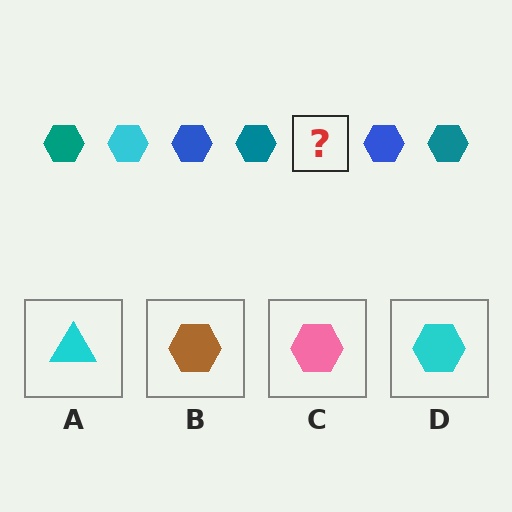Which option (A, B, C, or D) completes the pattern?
D.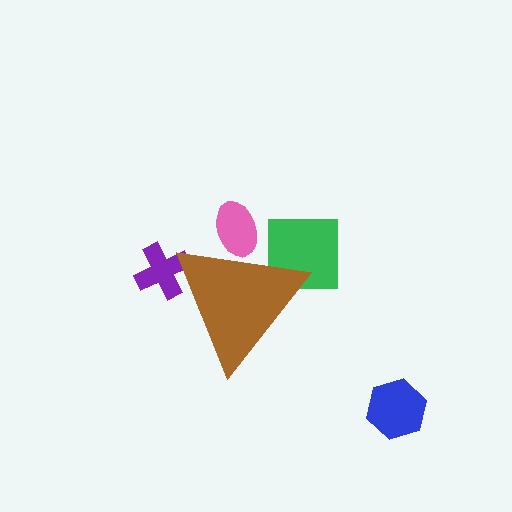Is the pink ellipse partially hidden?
Yes, the pink ellipse is partially hidden behind the brown triangle.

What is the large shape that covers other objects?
A brown triangle.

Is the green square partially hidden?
Yes, the green square is partially hidden behind the brown triangle.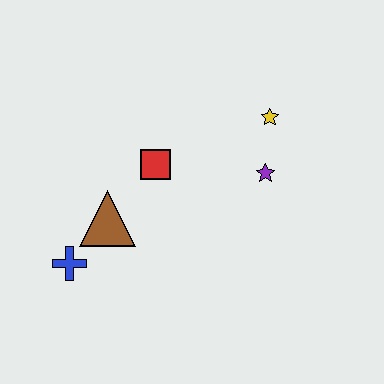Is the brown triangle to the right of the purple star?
No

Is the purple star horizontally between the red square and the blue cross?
No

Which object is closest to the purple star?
The yellow star is closest to the purple star.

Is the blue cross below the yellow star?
Yes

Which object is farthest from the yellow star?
The blue cross is farthest from the yellow star.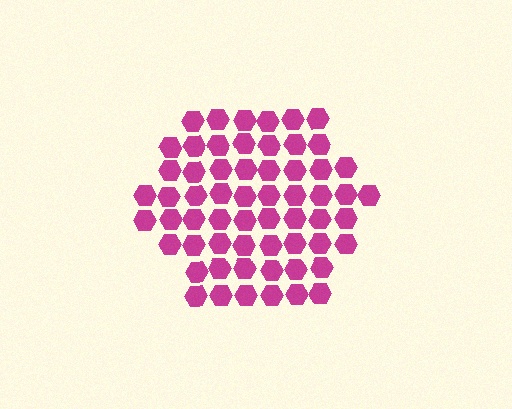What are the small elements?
The small elements are hexagons.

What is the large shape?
The large shape is a hexagon.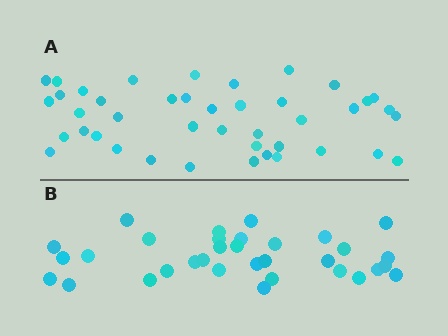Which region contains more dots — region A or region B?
Region A (the top region) has more dots.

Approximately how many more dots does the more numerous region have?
Region A has roughly 8 or so more dots than region B.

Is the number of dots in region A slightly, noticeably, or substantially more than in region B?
Region A has noticeably more, but not dramatically so. The ratio is roughly 1.3 to 1.